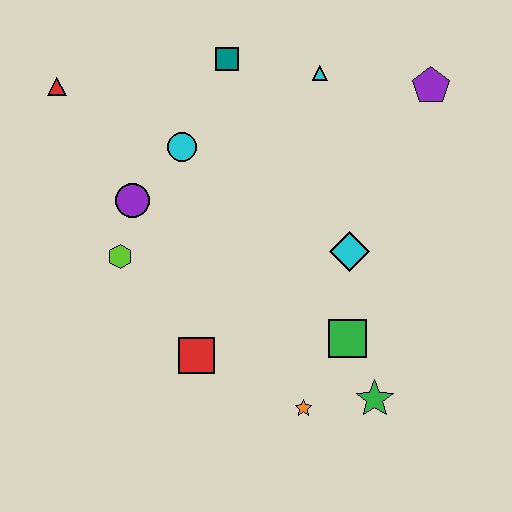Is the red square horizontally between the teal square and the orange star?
No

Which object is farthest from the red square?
The purple pentagon is farthest from the red square.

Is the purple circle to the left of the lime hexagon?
No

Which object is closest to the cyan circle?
The purple circle is closest to the cyan circle.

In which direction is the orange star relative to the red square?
The orange star is to the right of the red square.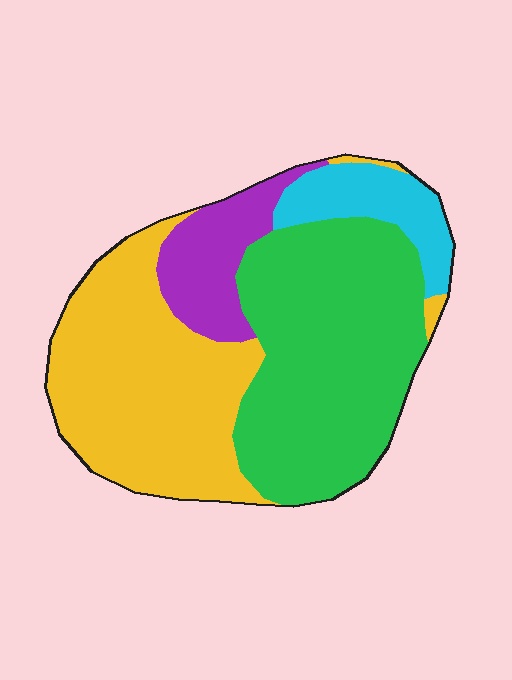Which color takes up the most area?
Green, at roughly 40%.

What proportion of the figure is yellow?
Yellow covers roughly 35% of the figure.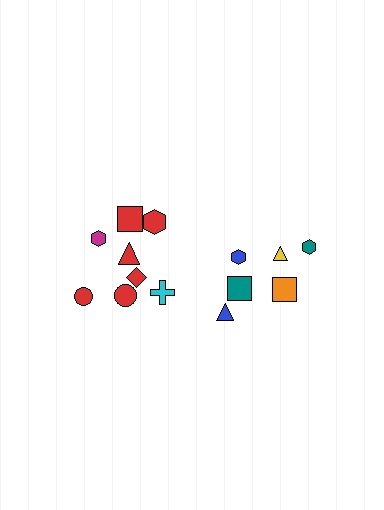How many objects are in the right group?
There are 6 objects.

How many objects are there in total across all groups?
There are 14 objects.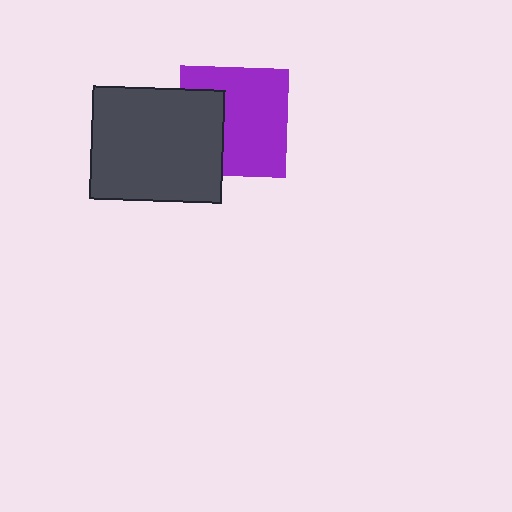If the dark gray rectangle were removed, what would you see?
You would see the complete purple square.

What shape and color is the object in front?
The object in front is a dark gray rectangle.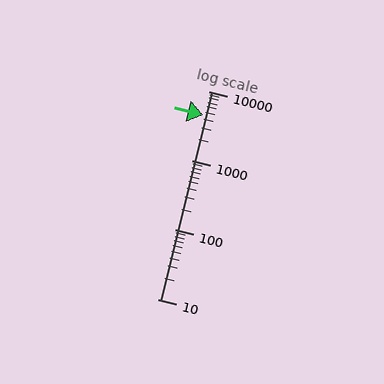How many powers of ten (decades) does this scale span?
The scale spans 3 decades, from 10 to 10000.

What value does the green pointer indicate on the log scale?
The pointer indicates approximately 4600.